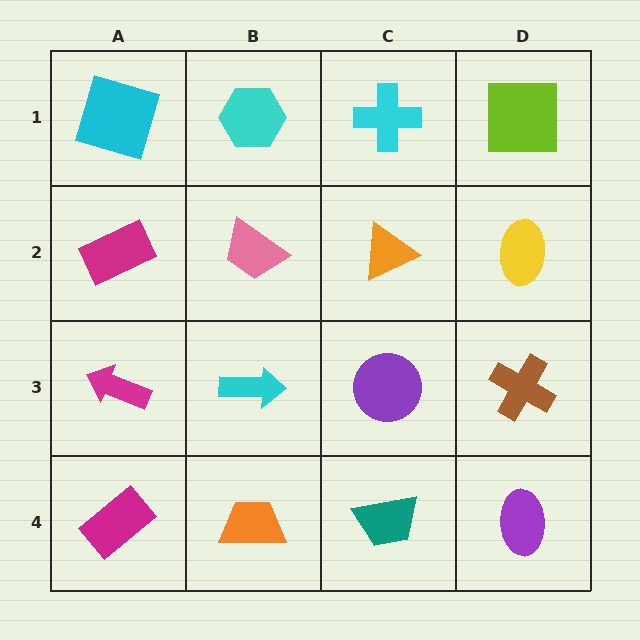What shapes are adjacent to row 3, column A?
A magenta rectangle (row 2, column A), a magenta rectangle (row 4, column A), a cyan arrow (row 3, column B).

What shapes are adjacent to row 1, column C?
An orange triangle (row 2, column C), a cyan hexagon (row 1, column B), a lime square (row 1, column D).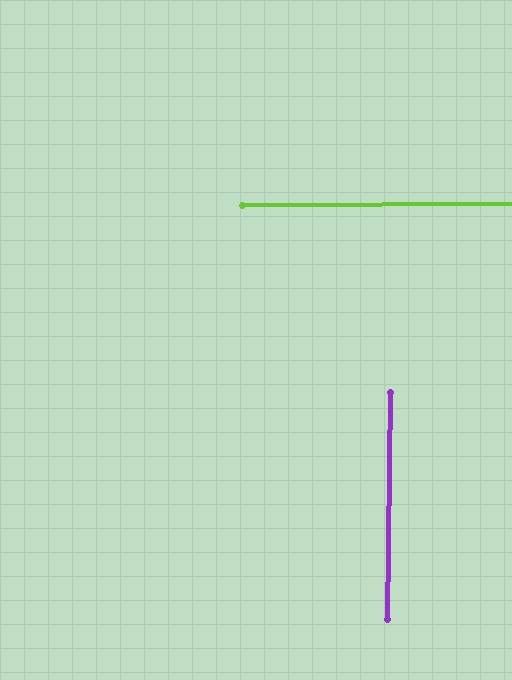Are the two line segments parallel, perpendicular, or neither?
Perpendicular — they meet at approximately 89°.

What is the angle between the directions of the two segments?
Approximately 89 degrees.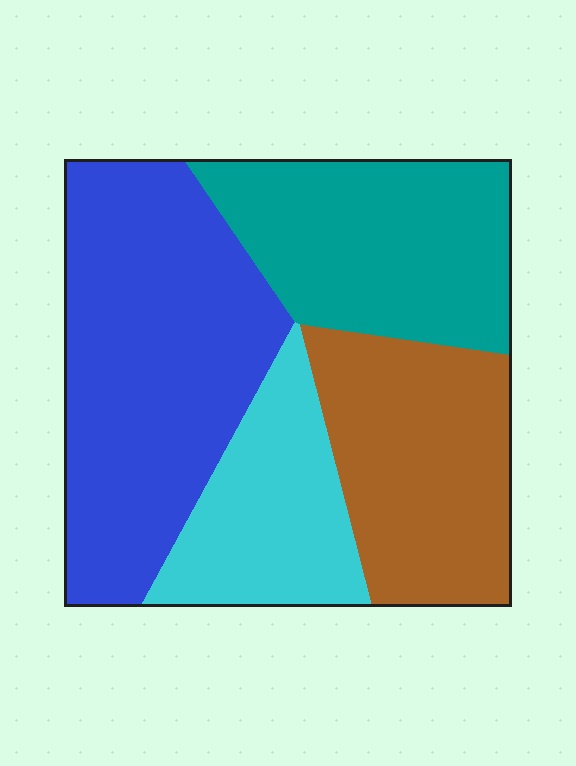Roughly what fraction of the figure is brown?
Brown takes up less than a quarter of the figure.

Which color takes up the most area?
Blue, at roughly 35%.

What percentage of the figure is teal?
Teal covers around 25% of the figure.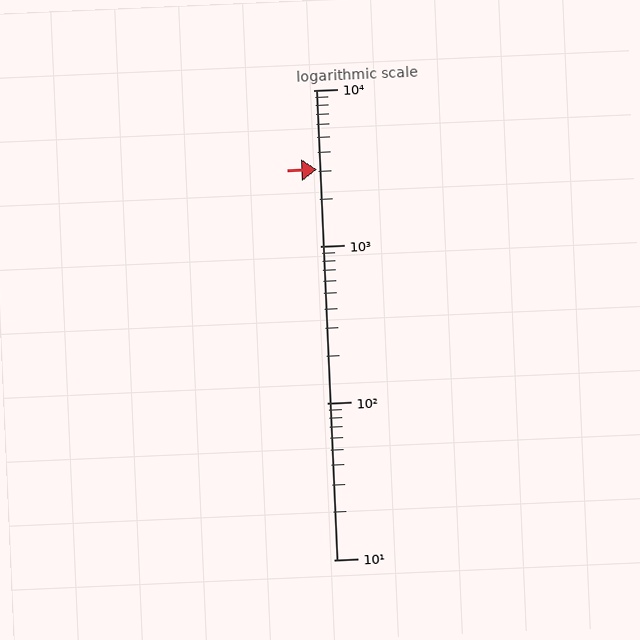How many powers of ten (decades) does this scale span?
The scale spans 3 decades, from 10 to 10000.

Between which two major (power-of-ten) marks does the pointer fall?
The pointer is between 1000 and 10000.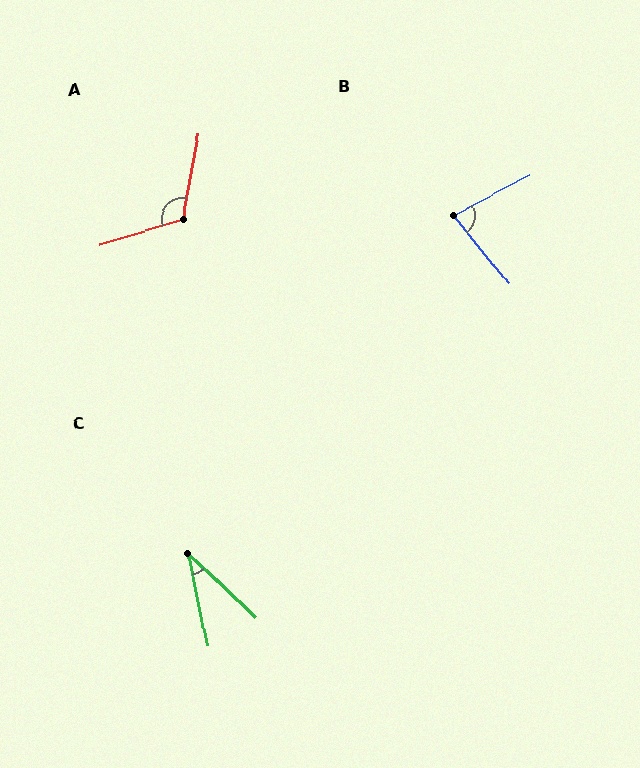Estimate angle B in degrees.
Approximately 78 degrees.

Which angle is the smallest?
C, at approximately 35 degrees.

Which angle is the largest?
A, at approximately 117 degrees.